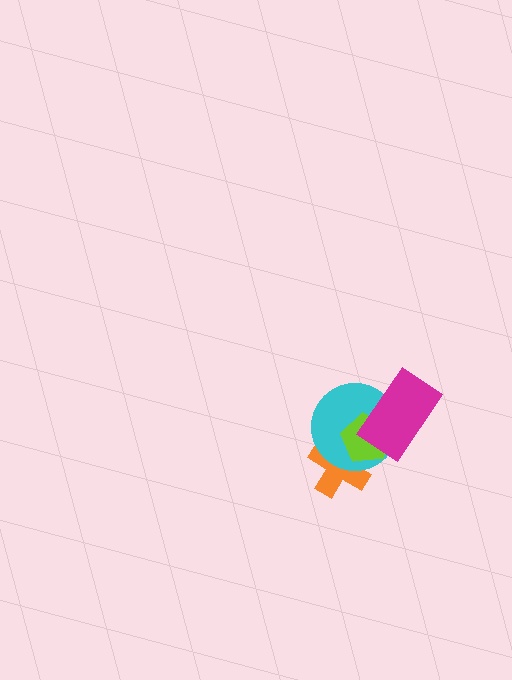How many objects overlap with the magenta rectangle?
2 objects overlap with the magenta rectangle.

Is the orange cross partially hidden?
Yes, it is partially covered by another shape.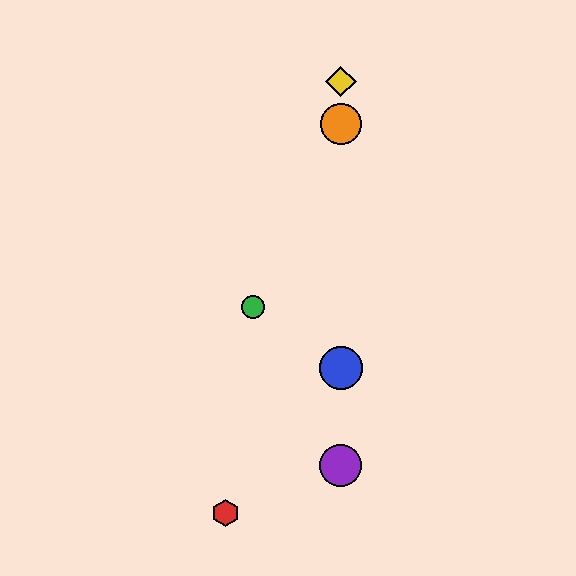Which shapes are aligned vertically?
The blue circle, the yellow diamond, the purple circle, the orange circle are aligned vertically.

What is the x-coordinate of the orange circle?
The orange circle is at x≈341.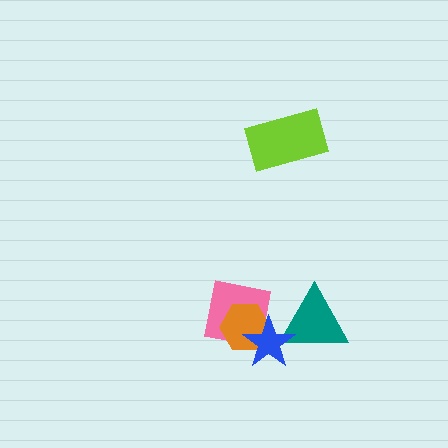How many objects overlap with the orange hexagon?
2 objects overlap with the orange hexagon.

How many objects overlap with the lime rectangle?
0 objects overlap with the lime rectangle.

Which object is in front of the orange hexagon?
The blue star is in front of the orange hexagon.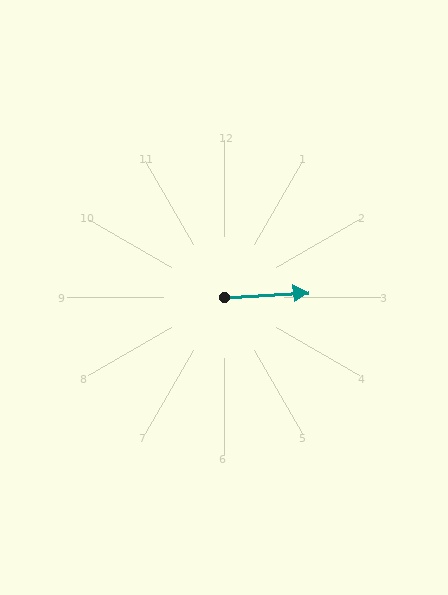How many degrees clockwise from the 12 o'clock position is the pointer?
Approximately 86 degrees.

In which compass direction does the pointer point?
East.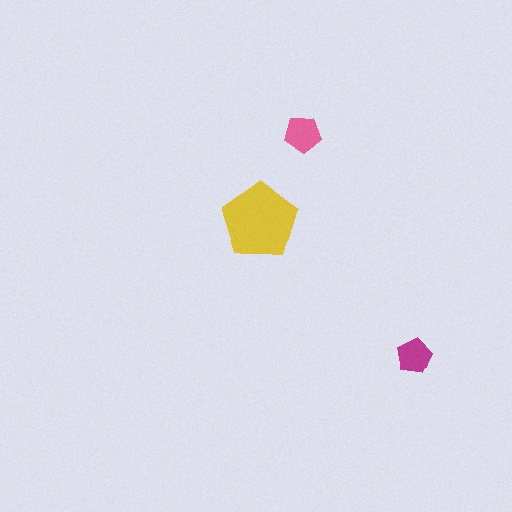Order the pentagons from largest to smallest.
the yellow one, the pink one, the magenta one.